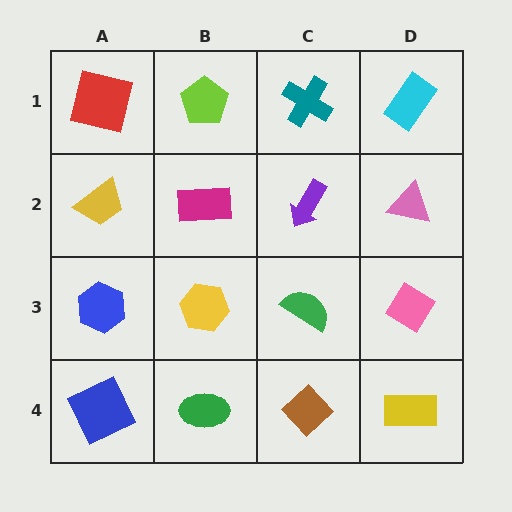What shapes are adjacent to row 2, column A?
A red square (row 1, column A), a blue hexagon (row 3, column A), a magenta rectangle (row 2, column B).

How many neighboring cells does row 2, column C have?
4.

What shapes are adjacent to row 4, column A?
A blue hexagon (row 3, column A), a green ellipse (row 4, column B).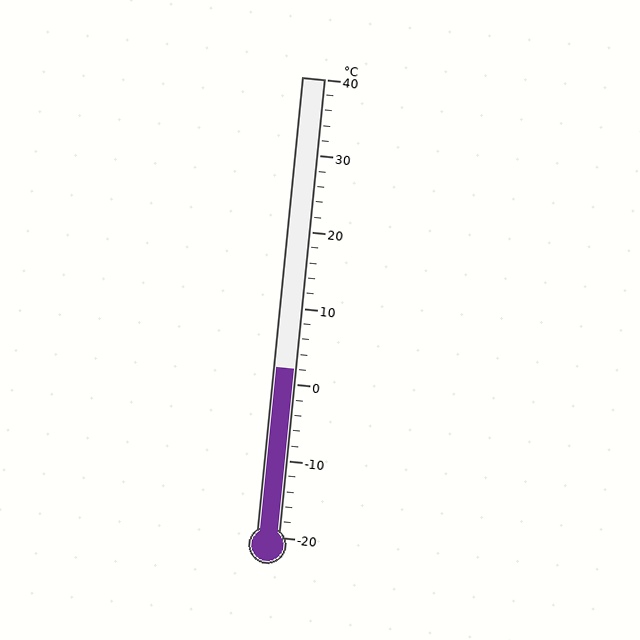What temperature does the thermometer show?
The thermometer shows approximately 2°C.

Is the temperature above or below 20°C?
The temperature is below 20°C.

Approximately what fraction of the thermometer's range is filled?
The thermometer is filled to approximately 35% of its range.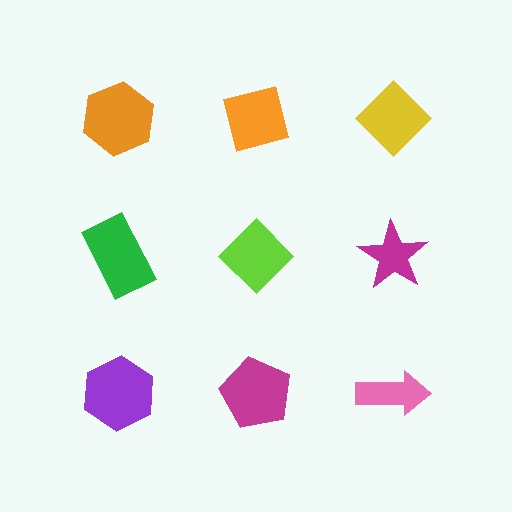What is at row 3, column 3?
A pink arrow.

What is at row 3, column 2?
A magenta pentagon.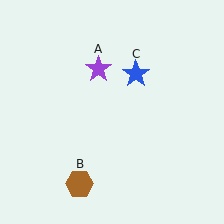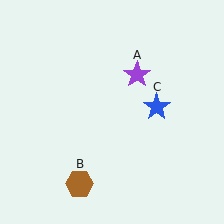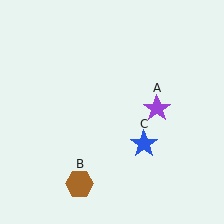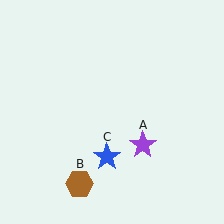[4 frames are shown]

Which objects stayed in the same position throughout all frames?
Brown hexagon (object B) remained stationary.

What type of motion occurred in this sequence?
The purple star (object A), blue star (object C) rotated clockwise around the center of the scene.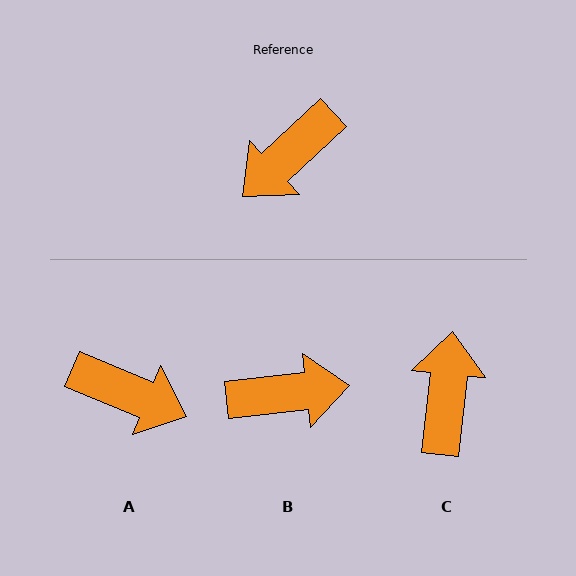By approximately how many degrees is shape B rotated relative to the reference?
Approximately 144 degrees counter-clockwise.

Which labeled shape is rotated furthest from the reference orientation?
B, about 144 degrees away.